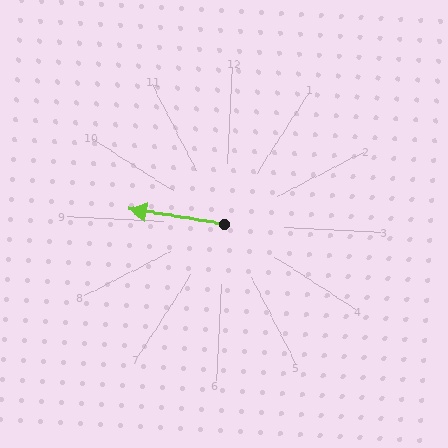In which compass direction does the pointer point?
West.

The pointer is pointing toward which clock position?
Roughly 9 o'clock.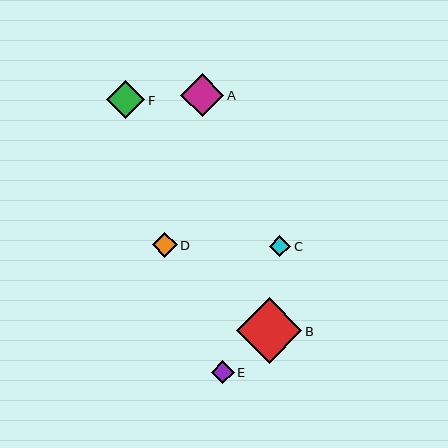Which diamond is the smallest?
Diamond C is the smallest with a size of approximately 21 pixels.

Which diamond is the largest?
Diamond B is the largest with a size of approximately 65 pixels.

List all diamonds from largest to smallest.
From largest to smallest: B, A, F, D, E, C.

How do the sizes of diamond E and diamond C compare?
Diamond E and diamond C are approximately the same size.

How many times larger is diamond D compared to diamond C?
Diamond D is approximately 1.1 times the size of diamond C.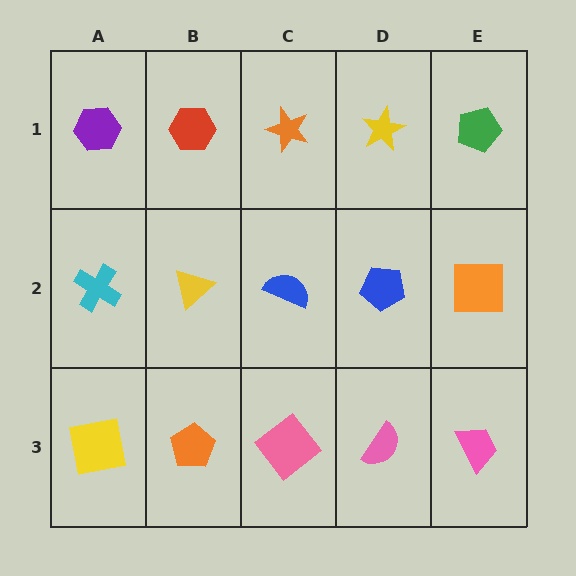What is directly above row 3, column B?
A yellow triangle.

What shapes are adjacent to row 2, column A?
A purple hexagon (row 1, column A), a yellow square (row 3, column A), a yellow triangle (row 2, column B).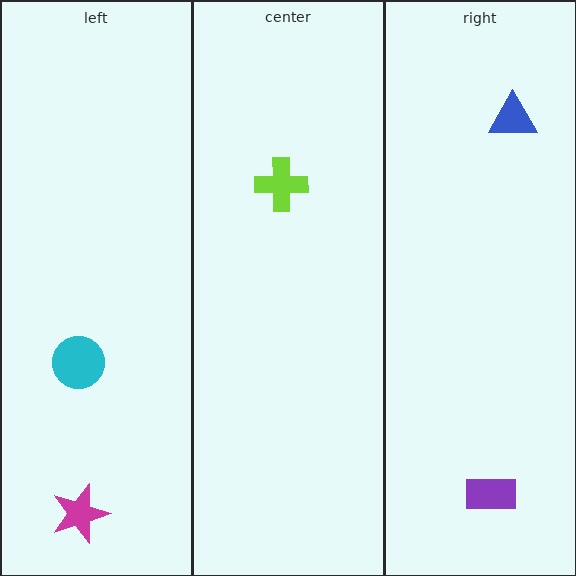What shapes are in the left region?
The cyan circle, the magenta star.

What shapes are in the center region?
The lime cross.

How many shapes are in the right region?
2.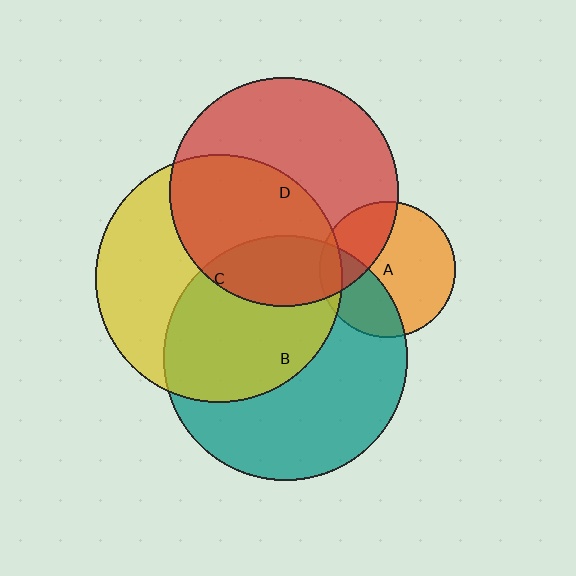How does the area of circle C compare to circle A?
Approximately 3.3 times.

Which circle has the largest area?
Circle C (yellow).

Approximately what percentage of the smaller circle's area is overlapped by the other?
Approximately 10%.